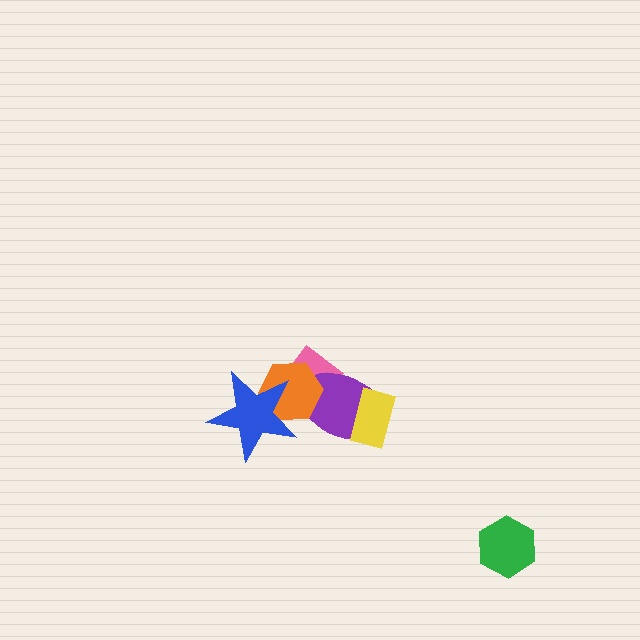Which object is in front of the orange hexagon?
The blue star is in front of the orange hexagon.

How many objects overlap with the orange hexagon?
3 objects overlap with the orange hexagon.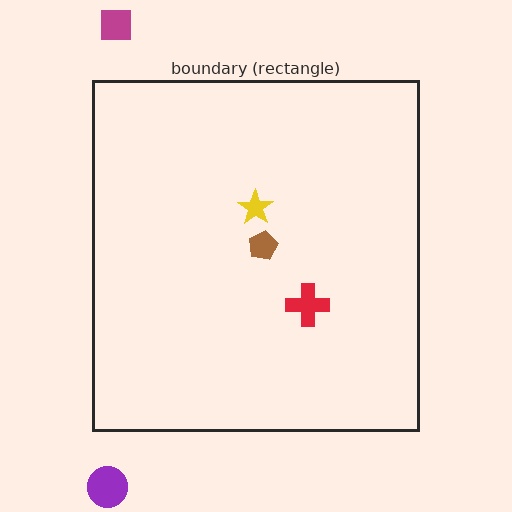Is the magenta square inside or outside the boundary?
Outside.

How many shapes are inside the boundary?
3 inside, 2 outside.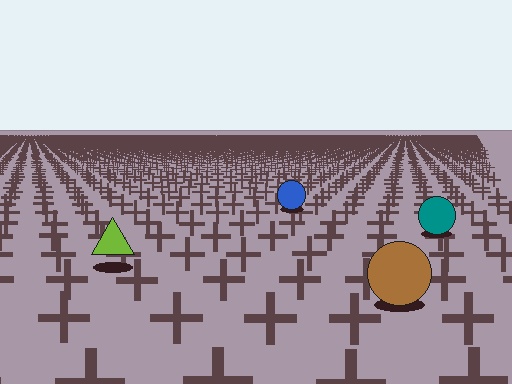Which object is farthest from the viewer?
The blue circle is farthest from the viewer. It appears smaller and the ground texture around it is denser.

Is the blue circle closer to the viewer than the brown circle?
No. The brown circle is closer — you can tell from the texture gradient: the ground texture is coarser near it.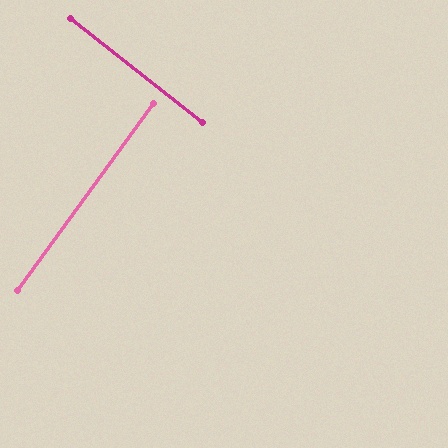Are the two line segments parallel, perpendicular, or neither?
Perpendicular — they meet at approximately 88°.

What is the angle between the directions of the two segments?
Approximately 88 degrees.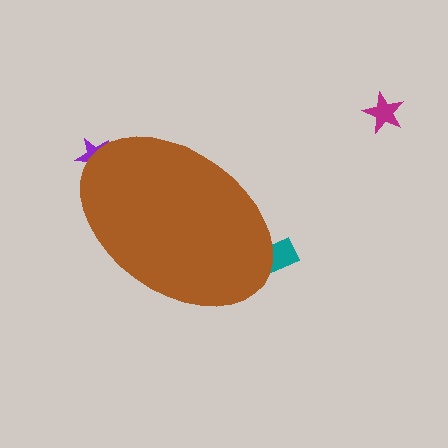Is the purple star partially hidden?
Yes, the purple star is partially hidden behind the brown ellipse.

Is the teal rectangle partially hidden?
Yes, the teal rectangle is partially hidden behind the brown ellipse.